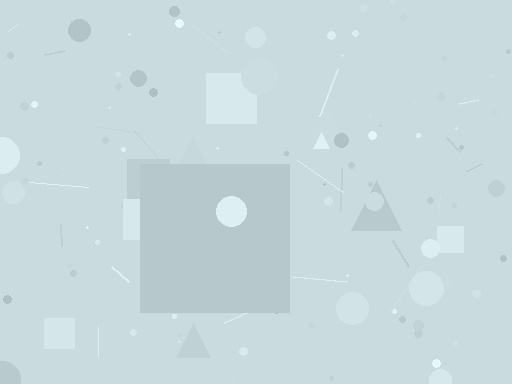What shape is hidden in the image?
A square is hidden in the image.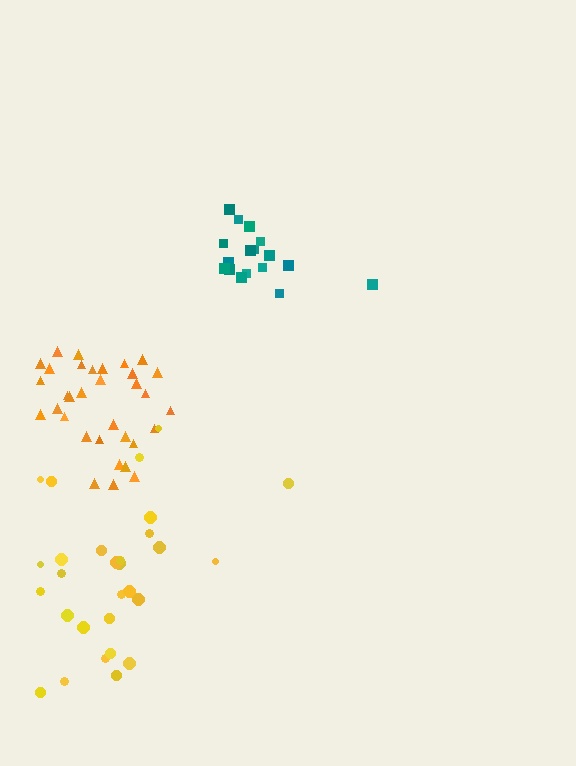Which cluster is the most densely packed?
Teal.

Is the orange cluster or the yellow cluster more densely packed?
Orange.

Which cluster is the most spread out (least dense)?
Yellow.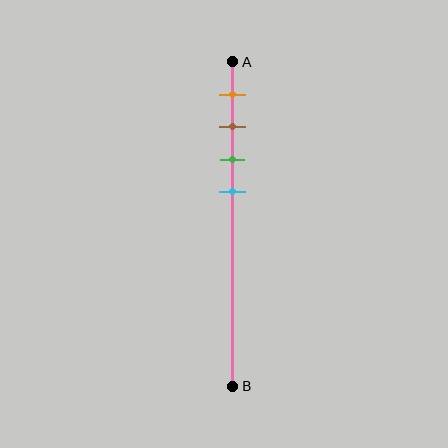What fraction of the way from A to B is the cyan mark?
The cyan mark is approximately 40% (0.4) of the way from A to B.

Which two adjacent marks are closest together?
The brown and green marks are the closest adjacent pair.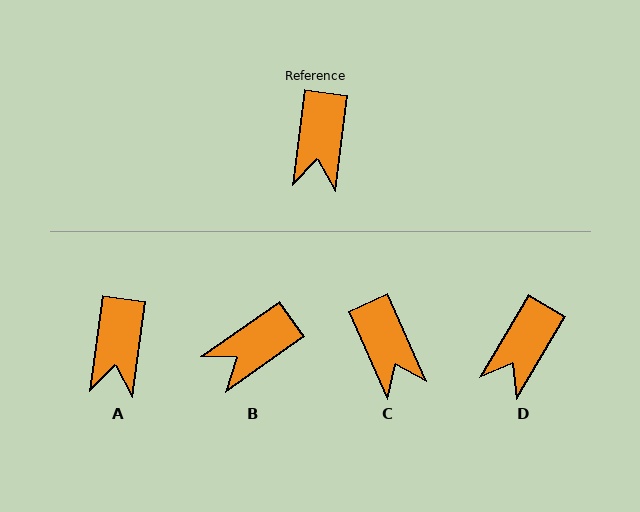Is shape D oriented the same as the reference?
No, it is off by about 23 degrees.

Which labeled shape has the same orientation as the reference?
A.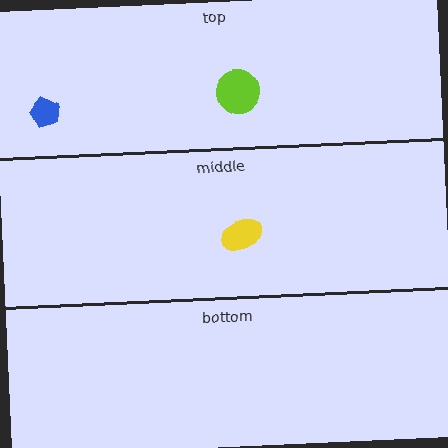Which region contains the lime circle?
The top region.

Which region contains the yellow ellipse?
The middle region.